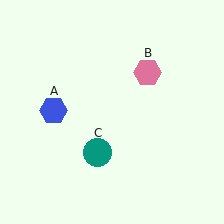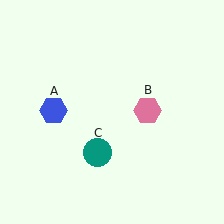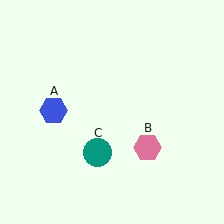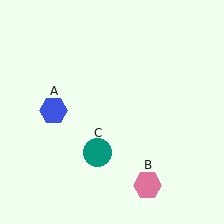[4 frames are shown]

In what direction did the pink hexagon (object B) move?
The pink hexagon (object B) moved down.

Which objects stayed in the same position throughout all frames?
Blue hexagon (object A) and teal circle (object C) remained stationary.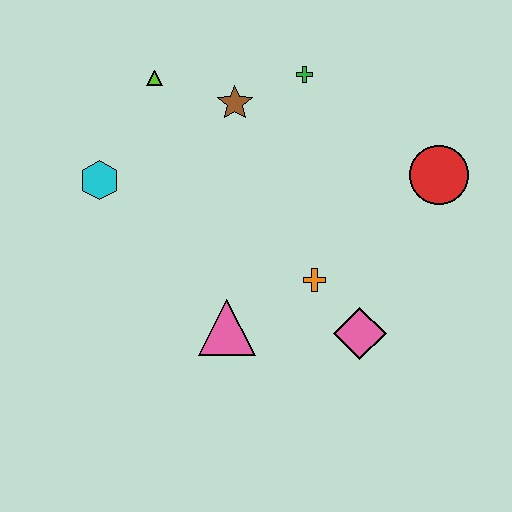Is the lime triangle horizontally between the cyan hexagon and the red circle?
Yes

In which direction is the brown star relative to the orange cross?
The brown star is above the orange cross.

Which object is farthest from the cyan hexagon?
The red circle is farthest from the cyan hexagon.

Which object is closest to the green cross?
The brown star is closest to the green cross.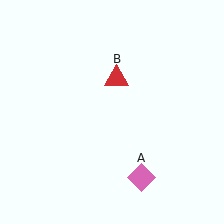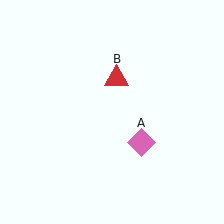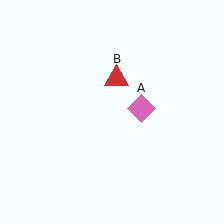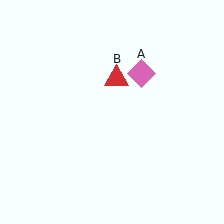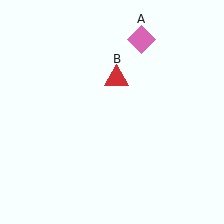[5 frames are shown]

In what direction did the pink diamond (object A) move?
The pink diamond (object A) moved up.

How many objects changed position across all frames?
1 object changed position: pink diamond (object A).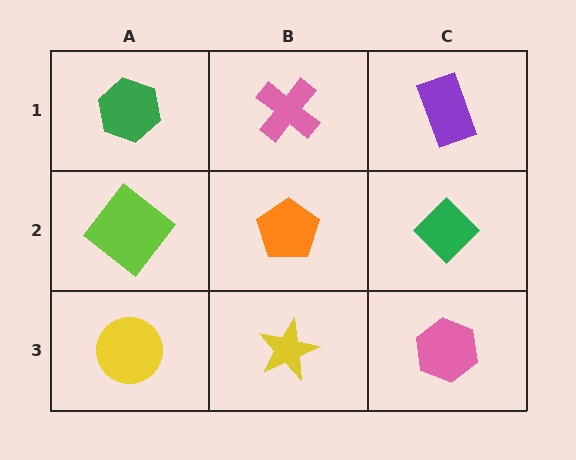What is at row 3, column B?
A yellow star.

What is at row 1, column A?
A green hexagon.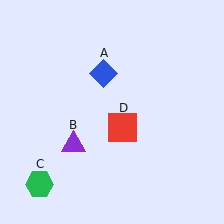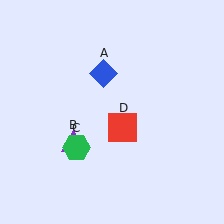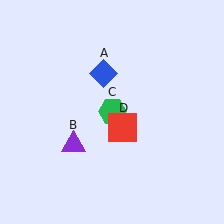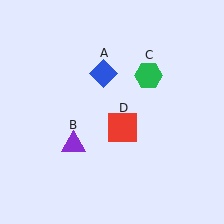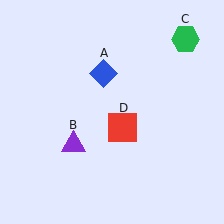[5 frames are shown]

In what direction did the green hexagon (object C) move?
The green hexagon (object C) moved up and to the right.